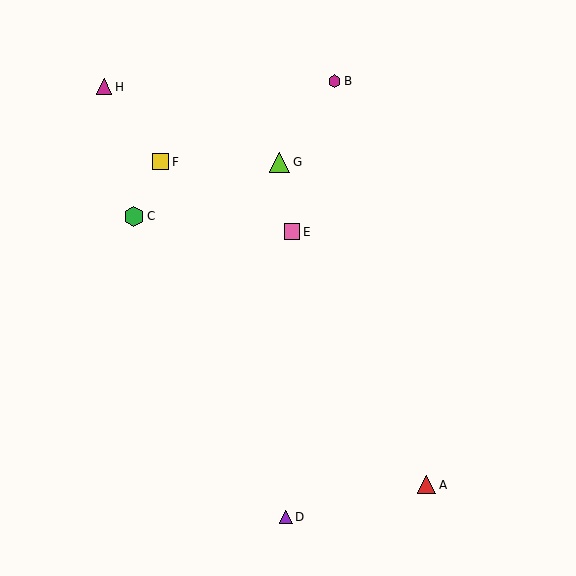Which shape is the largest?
The lime triangle (labeled G) is the largest.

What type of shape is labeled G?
Shape G is a lime triangle.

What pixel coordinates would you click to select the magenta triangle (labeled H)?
Click at (104, 87) to select the magenta triangle H.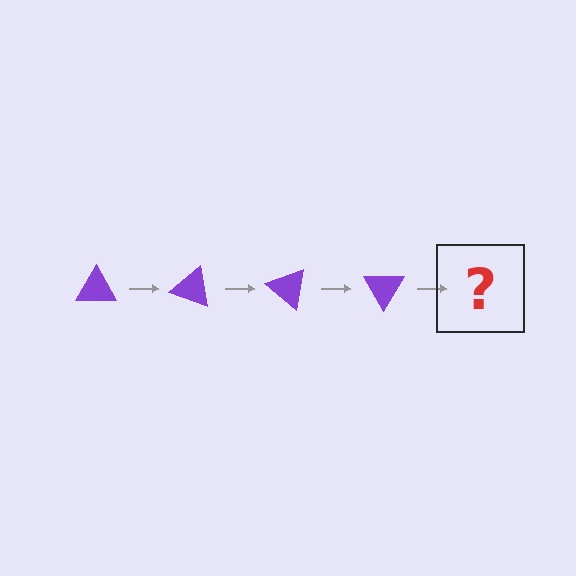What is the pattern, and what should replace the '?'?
The pattern is that the triangle rotates 20 degrees each step. The '?' should be a purple triangle rotated 80 degrees.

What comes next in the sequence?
The next element should be a purple triangle rotated 80 degrees.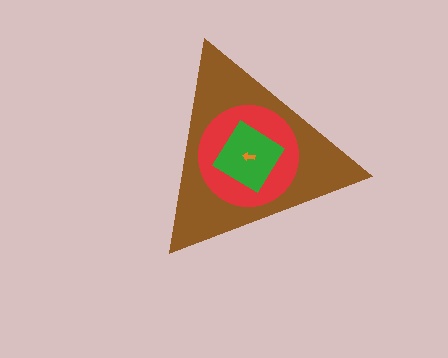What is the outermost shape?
The brown triangle.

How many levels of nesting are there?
4.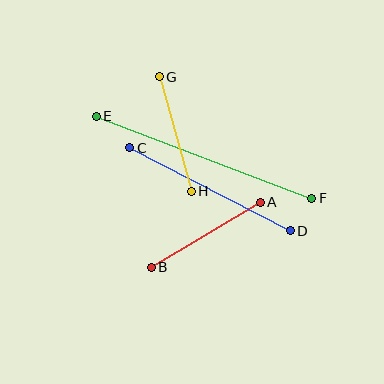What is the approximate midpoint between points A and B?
The midpoint is at approximately (206, 235) pixels.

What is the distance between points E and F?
The distance is approximately 230 pixels.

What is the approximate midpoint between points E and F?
The midpoint is at approximately (204, 157) pixels.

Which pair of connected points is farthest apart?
Points E and F are farthest apart.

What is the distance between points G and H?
The distance is approximately 119 pixels.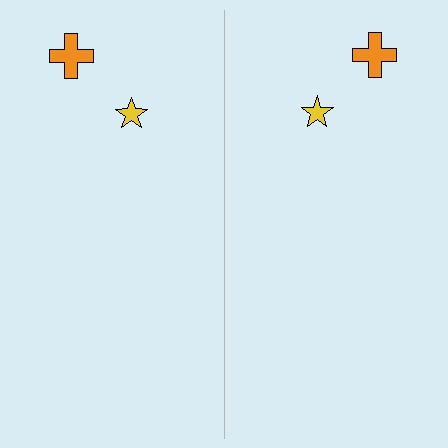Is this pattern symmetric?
Yes, this pattern has bilateral (reflection) symmetry.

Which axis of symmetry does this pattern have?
The pattern has a vertical axis of symmetry running through the center of the image.